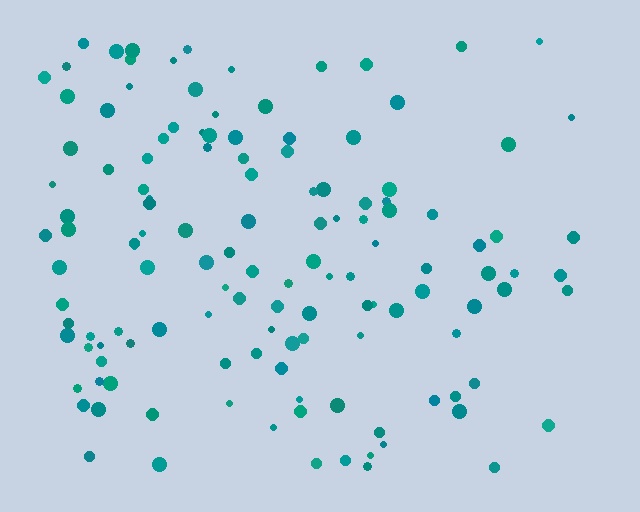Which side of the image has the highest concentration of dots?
The left.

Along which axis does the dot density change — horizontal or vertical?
Horizontal.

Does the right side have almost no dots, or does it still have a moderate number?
Still a moderate number, just noticeably fewer than the left.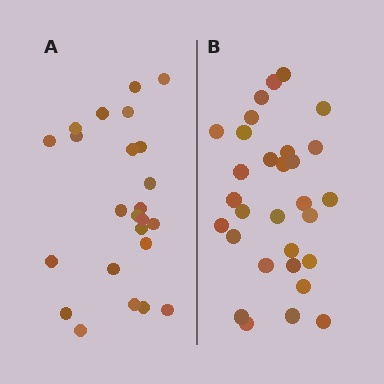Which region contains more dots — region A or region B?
Region B (the right region) has more dots.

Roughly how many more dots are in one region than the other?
Region B has about 6 more dots than region A.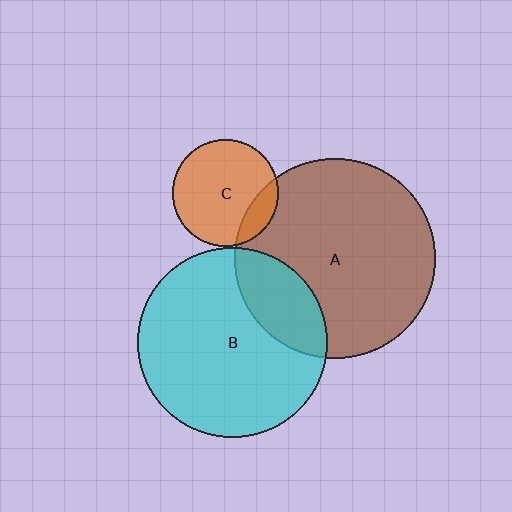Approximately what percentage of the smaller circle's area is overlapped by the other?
Approximately 20%.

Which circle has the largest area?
Circle A (brown).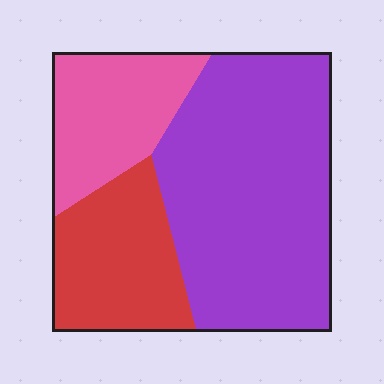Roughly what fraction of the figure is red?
Red covers about 25% of the figure.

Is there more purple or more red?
Purple.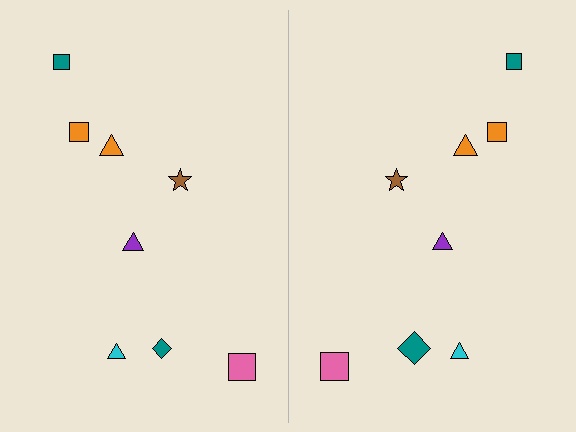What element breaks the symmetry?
The teal diamond on the right side has a different size than its mirror counterpart.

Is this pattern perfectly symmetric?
No, the pattern is not perfectly symmetric. The teal diamond on the right side has a different size than its mirror counterpart.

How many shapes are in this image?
There are 16 shapes in this image.